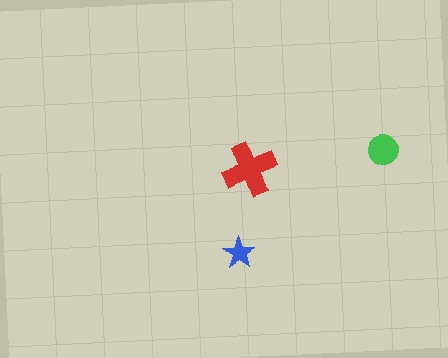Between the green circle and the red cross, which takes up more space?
The red cross.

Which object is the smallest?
The blue star.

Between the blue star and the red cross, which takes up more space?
The red cross.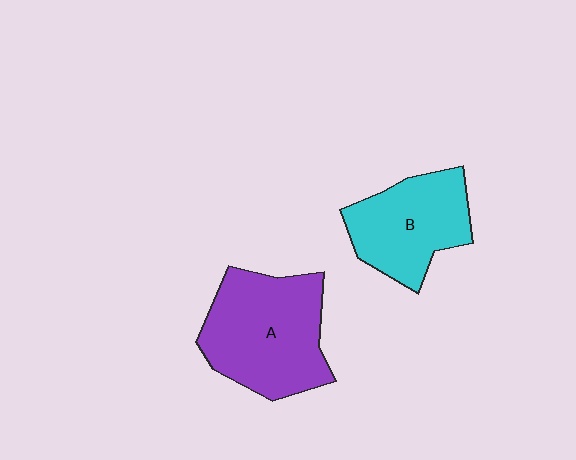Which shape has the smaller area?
Shape B (cyan).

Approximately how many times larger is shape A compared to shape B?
Approximately 1.3 times.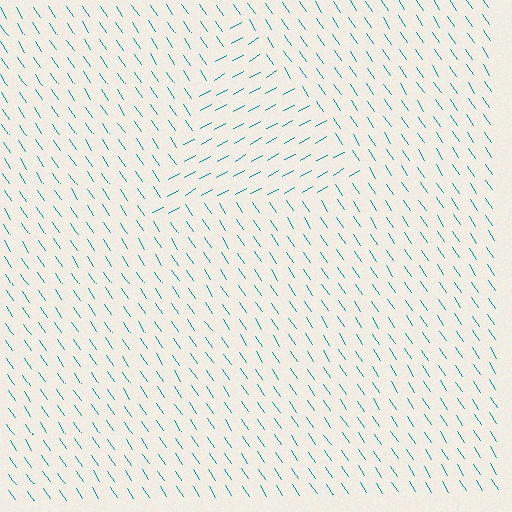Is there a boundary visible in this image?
Yes, there is a texture boundary formed by a change in line orientation.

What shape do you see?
I see a triangle.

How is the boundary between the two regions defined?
The boundary is defined purely by a change in line orientation (approximately 85 degrees difference). All lines are the same color and thickness.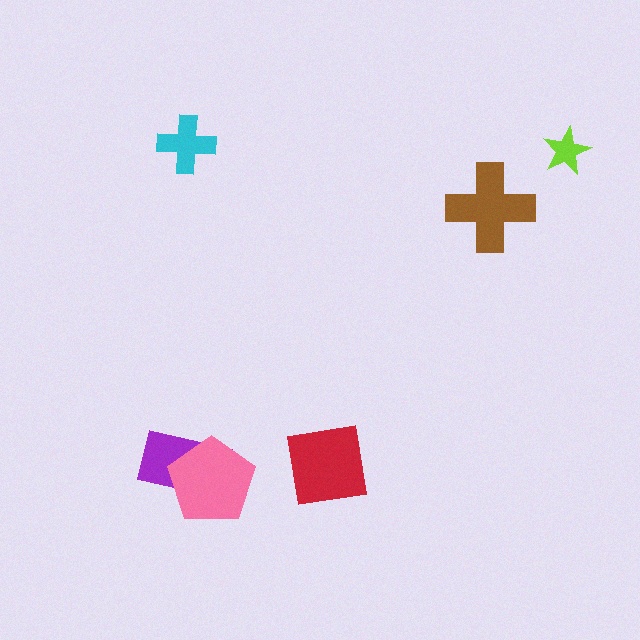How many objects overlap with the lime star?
0 objects overlap with the lime star.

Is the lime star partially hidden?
No, no other shape covers it.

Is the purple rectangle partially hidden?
Yes, it is partially covered by another shape.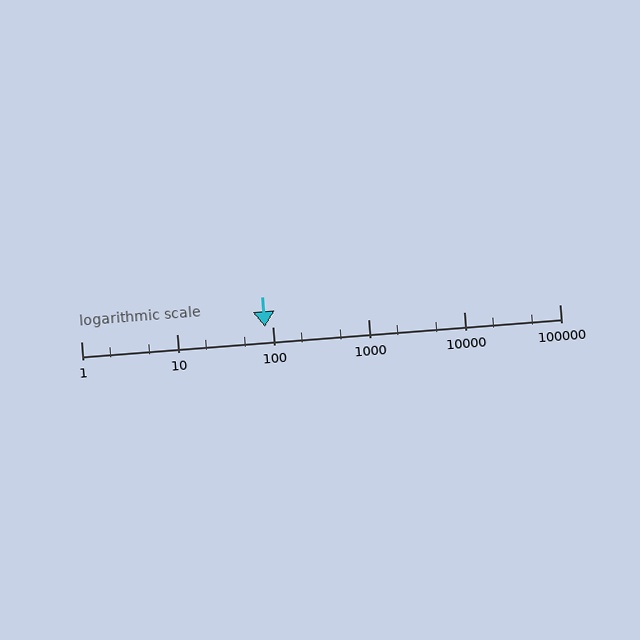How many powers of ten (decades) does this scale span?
The scale spans 5 decades, from 1 to 100000.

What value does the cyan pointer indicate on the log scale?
The pointer indicates approximately 83.